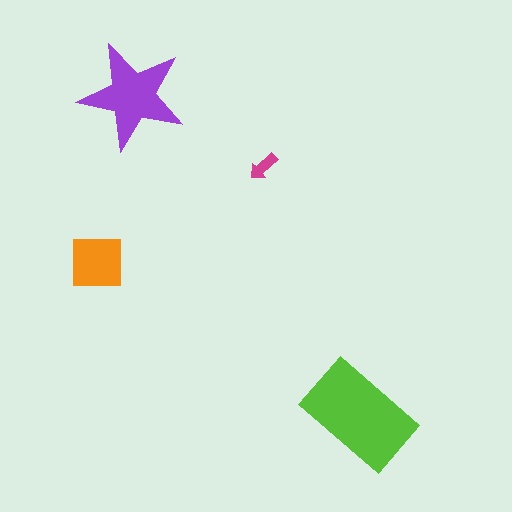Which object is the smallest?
The magenta arrow.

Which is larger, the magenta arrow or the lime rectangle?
The lime rectangle.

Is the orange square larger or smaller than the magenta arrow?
Larger.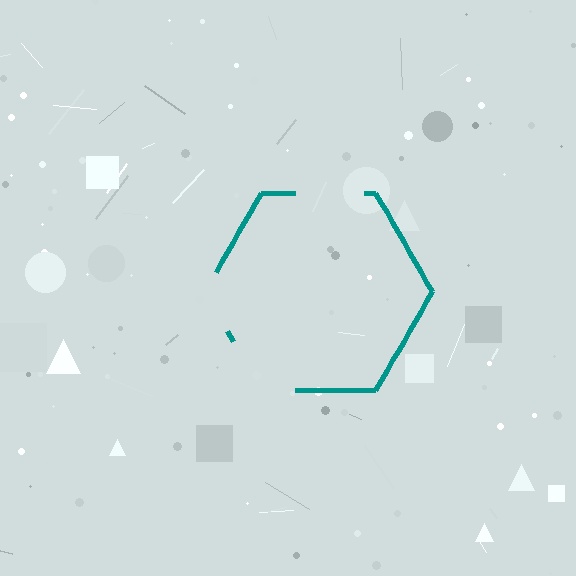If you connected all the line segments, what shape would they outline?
They would outline a hexagon.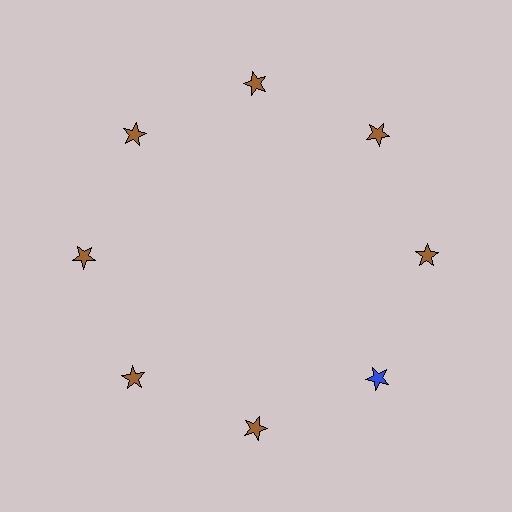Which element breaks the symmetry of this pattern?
The blue star at roughly the 4 o'clock position breaks the symmetry. All other shapes are brown stars.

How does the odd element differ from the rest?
It has a different color: blue instead of brown.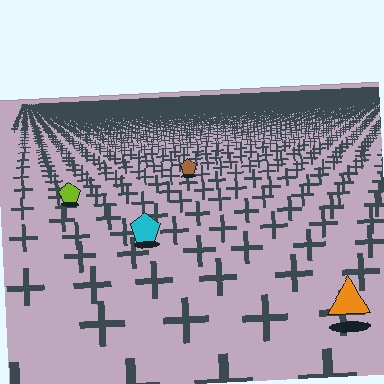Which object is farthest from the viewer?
The brown pentagon is farthest from the viewer. It appears smaller and the ground texture around it is denser.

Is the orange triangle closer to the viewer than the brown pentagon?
Yes. The orange triangle is closer — you can tell from the texture gradient: the ground texture is coarser near it.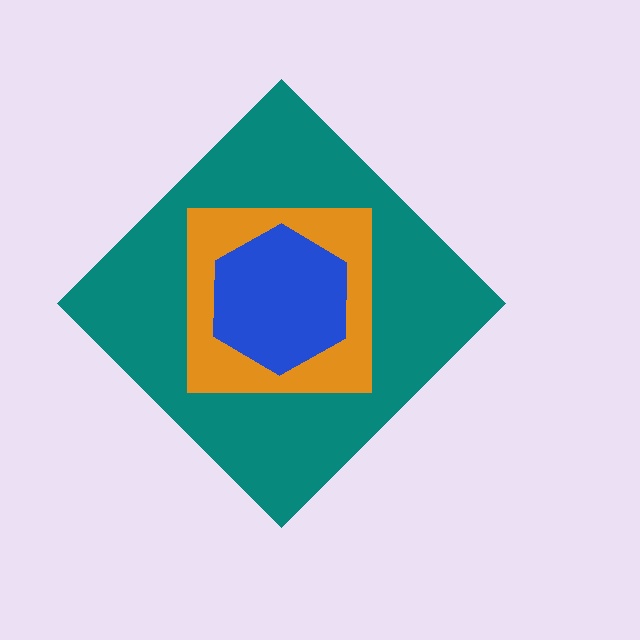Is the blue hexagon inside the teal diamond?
Yes.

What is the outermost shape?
The teal diamond.